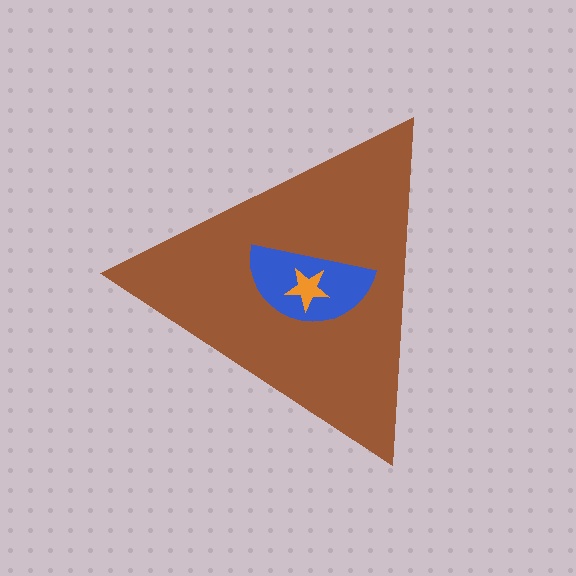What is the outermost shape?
The brown triangle.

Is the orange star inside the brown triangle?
Yes.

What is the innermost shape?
The orange star.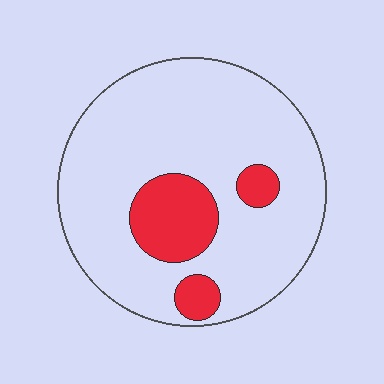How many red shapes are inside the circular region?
3.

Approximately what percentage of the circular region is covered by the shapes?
Approximately 15%.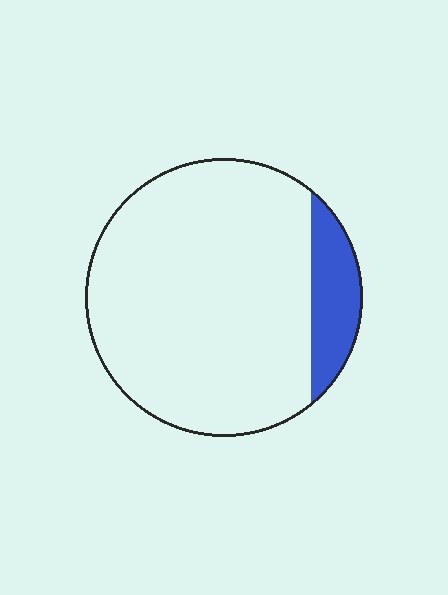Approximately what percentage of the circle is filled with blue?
Approximately 15%.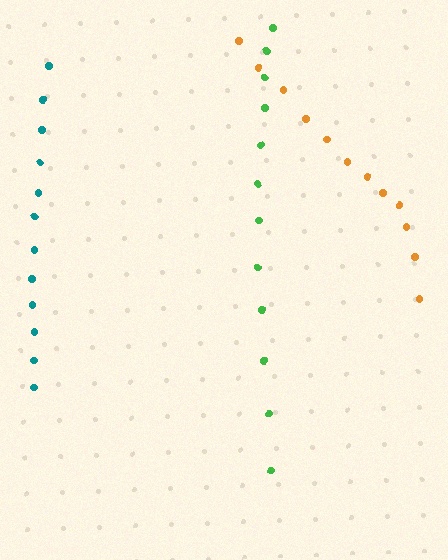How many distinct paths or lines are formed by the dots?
There are 3 distinct paths.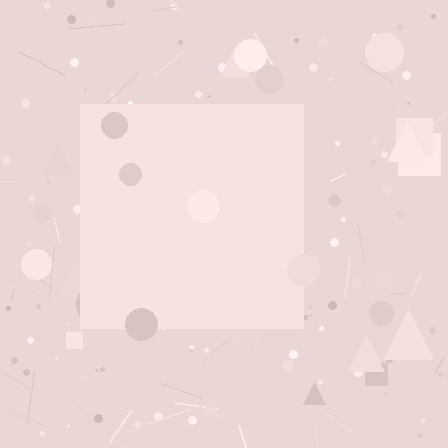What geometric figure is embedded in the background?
A square is embedded in the background.